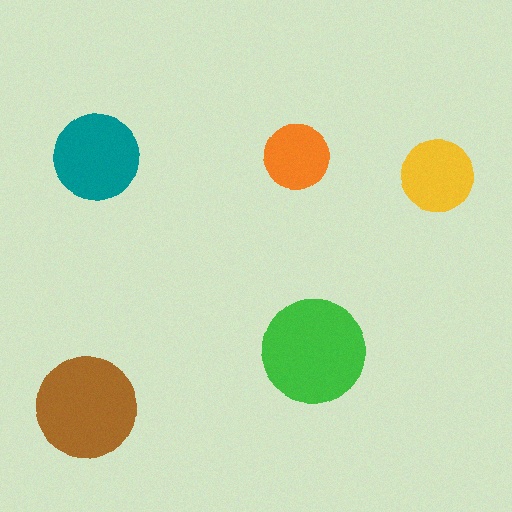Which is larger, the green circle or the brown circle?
The green one.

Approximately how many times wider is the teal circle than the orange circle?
About 1.5 times wider.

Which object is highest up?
The orange circle is topmost.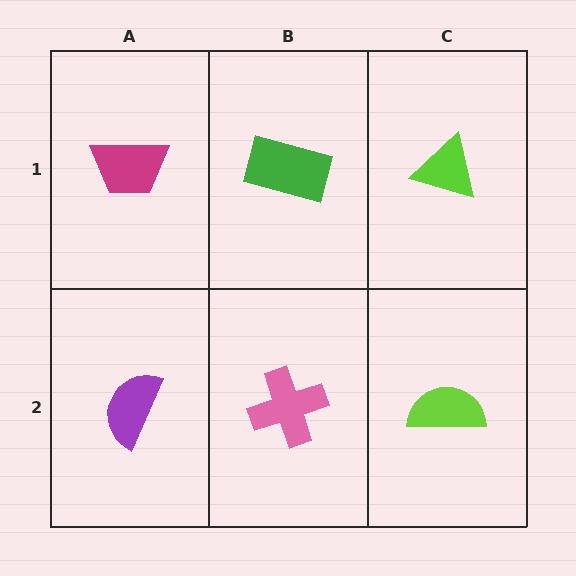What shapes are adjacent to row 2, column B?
A green rectangle (row 1, column B), a purple semicircle (row 2, column A), a lime semicircle (row 2, column C).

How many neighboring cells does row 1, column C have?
2.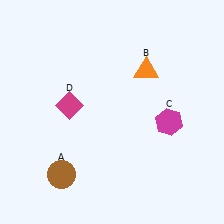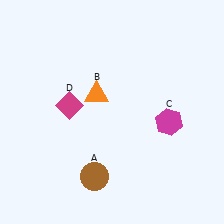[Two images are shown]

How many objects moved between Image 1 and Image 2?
2 objects moved between the two images.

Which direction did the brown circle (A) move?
The brown circle (A) moved right.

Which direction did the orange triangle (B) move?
The orange triangle (B) moved left.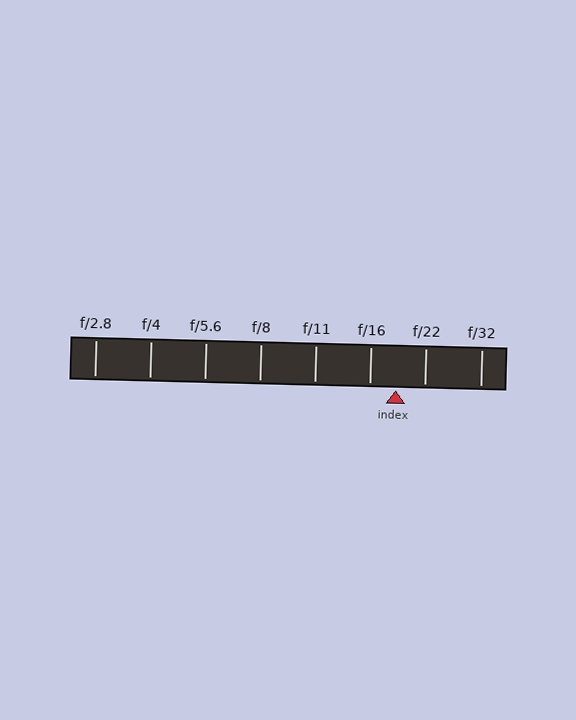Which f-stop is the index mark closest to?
The index mark is closest to f/16.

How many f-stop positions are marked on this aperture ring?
There are 8 f-stop positions marked.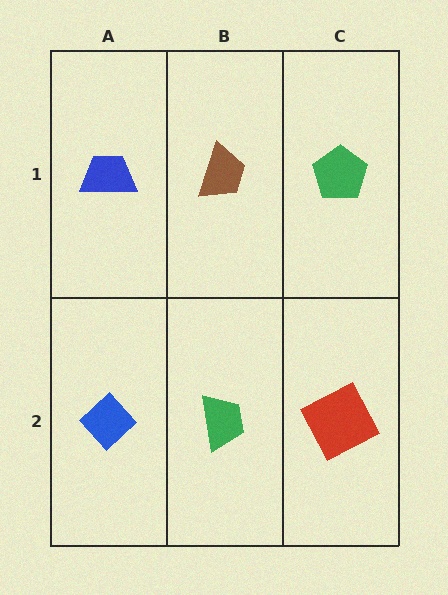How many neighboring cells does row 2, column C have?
2.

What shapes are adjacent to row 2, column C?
A green pentagon (row 1, column C), a green trapezoid (row 2, column B).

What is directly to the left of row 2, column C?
A green trapezoid.